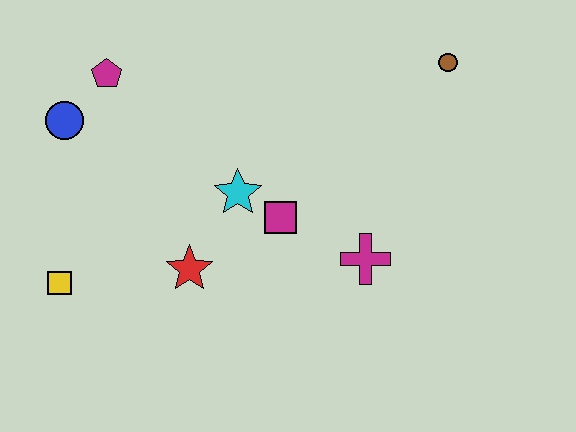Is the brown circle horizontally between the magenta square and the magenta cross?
No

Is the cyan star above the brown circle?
No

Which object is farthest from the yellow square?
The brown circle is farthest from the yellow square.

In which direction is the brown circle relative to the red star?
The brown circle is to the right of the red star.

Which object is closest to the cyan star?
The magenta square is closest to the cyan star.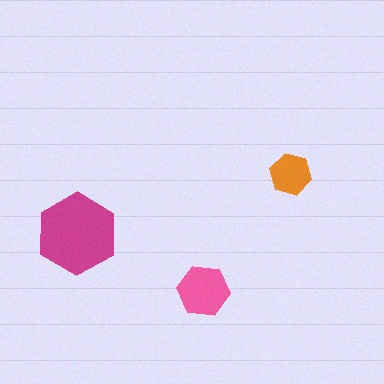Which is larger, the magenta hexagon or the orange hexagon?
The magenta one.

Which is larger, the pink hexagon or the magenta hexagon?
The magenta one.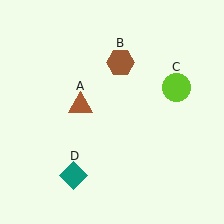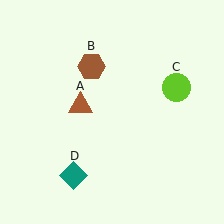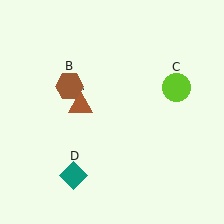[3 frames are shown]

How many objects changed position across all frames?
1 object changed position: brown hexagon (object B).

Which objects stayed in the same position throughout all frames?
Brown triangle (object A) and lime circle (object C) and teal diamond (object D) remained stationary.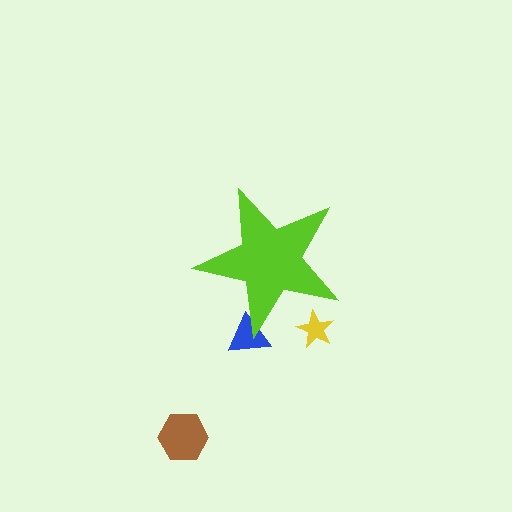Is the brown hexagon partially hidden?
No, the brown hexagon is fully visible.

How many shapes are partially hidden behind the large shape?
2 shapes are partially hidden.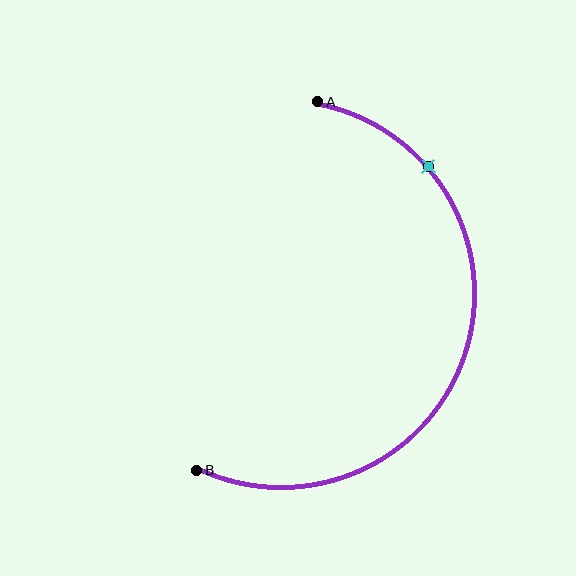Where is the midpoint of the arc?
The arc midpoint is the point on the curve farthest from the straight line joining A and B. It sits to the right of that line.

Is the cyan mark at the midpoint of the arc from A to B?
No. The cyan mark lies on the arc but is closer to endpoint A. The arc midpoint would be at the point on the curve equidistant along the arc from both A and B.